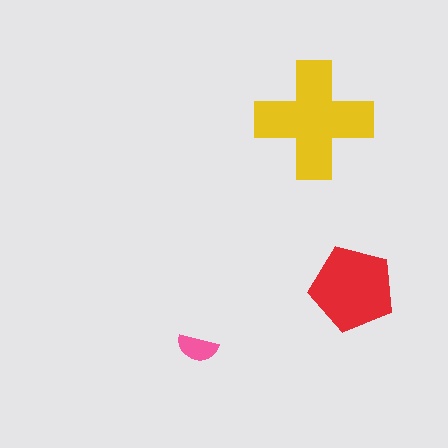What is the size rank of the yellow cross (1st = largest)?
1st.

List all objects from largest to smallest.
The yellow cross, the red pentagon, the pink semicircle.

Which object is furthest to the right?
The red pentagon is rightmost.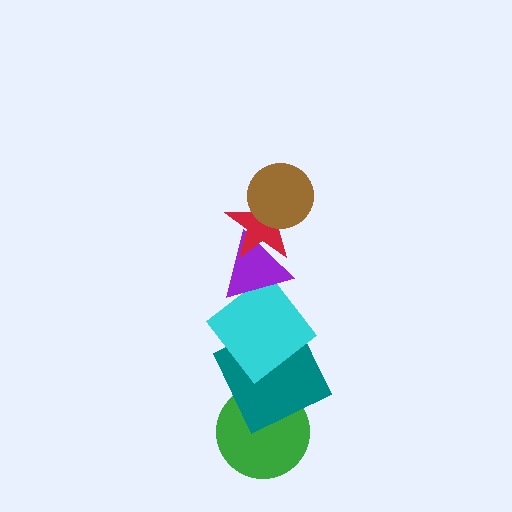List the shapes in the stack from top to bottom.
From top to bottom: the brown circle, the red star, the purple triangle, the cyan diamond, the teal square, the green circle.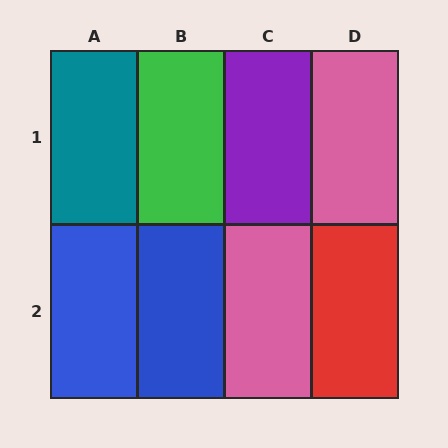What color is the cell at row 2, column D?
Red.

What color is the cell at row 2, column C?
Pink.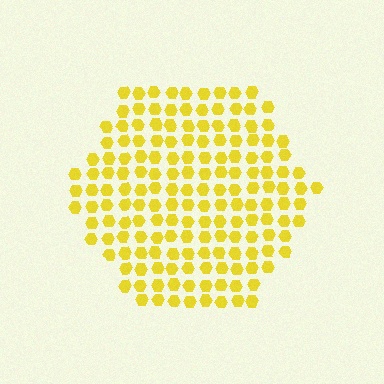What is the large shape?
The large shape is a hexagon.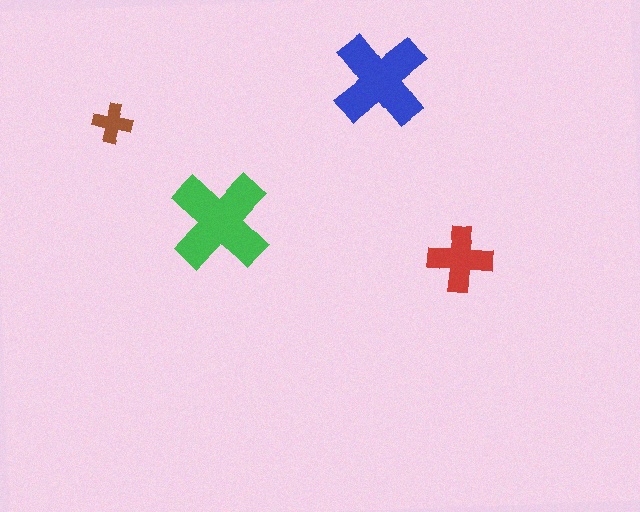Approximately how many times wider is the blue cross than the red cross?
About 1.5 times wider.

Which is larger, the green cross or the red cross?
The green one.